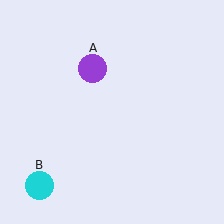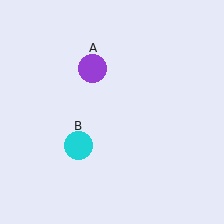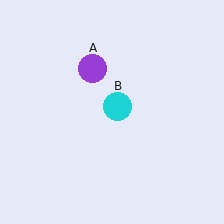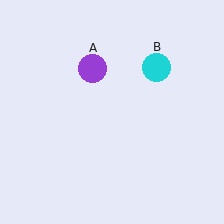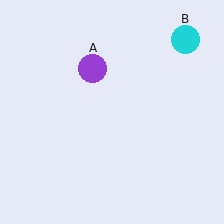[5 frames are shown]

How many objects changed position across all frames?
1 object changed position: cyan circle (object B).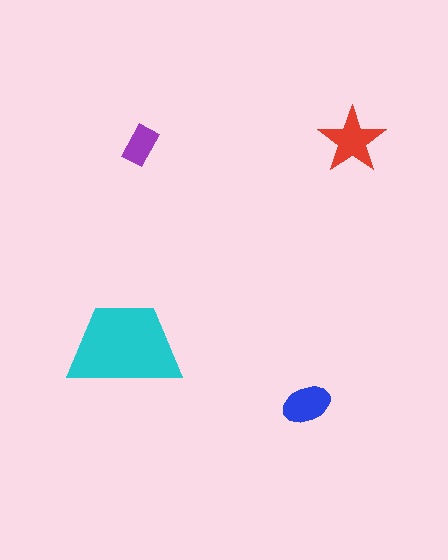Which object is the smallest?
The purple rectangle.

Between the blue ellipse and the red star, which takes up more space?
The red star.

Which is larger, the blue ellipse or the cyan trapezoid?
The cyan trapezoid.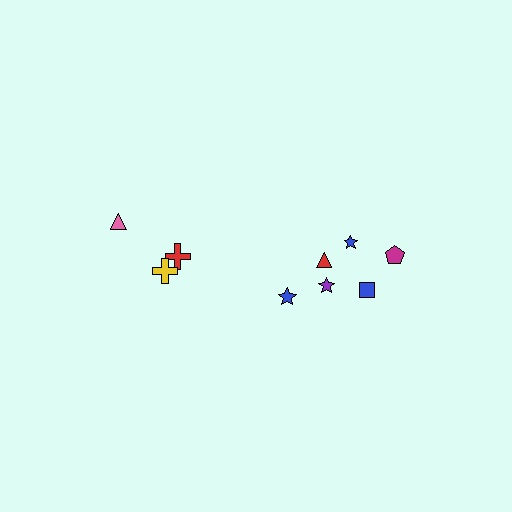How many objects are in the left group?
There are 3 objects.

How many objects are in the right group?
There are 6 objects.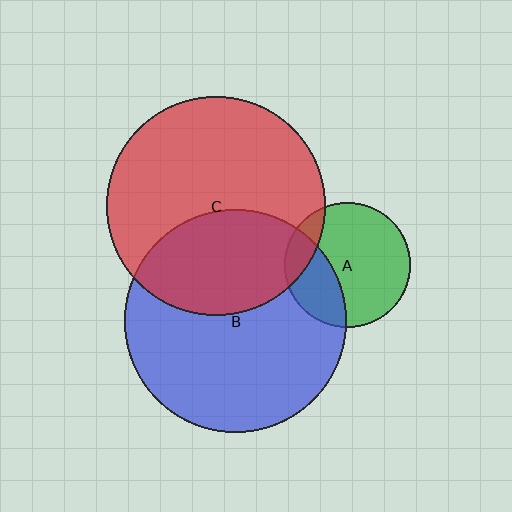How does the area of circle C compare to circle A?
Approximately 3.0 times.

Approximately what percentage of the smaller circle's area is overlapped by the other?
Approximately 30%.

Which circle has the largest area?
Circle B (blue).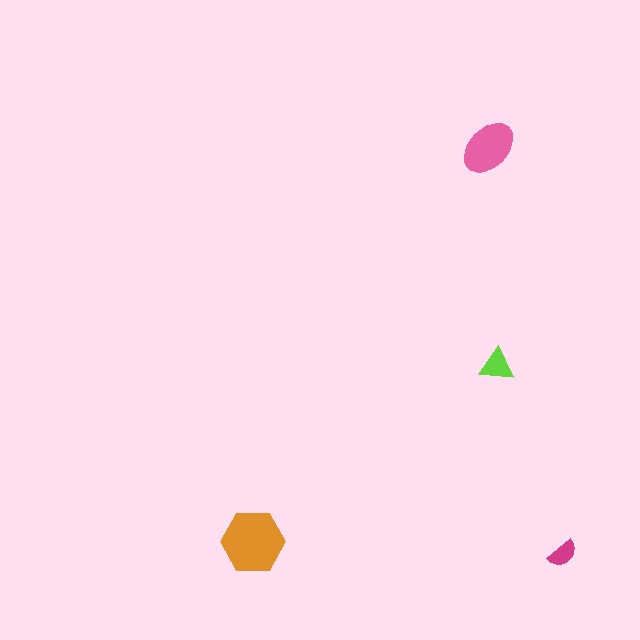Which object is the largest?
The orange hexagon.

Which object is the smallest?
The magenta semicircle.